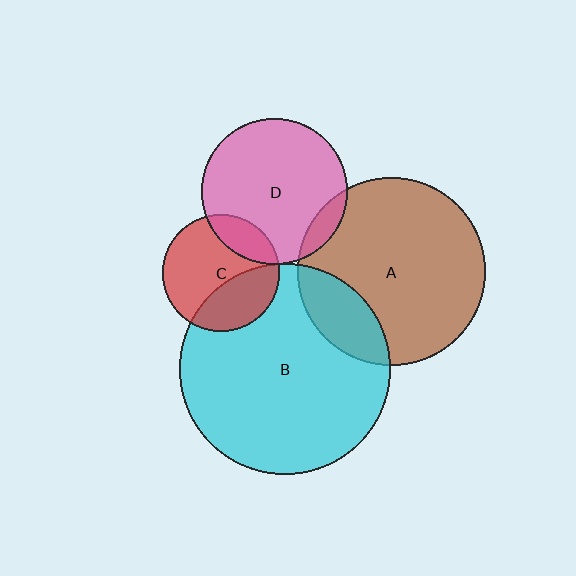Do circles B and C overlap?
Yes.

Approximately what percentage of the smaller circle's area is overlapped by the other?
Approximately 35%.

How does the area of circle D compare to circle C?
Approximately 1.6 times.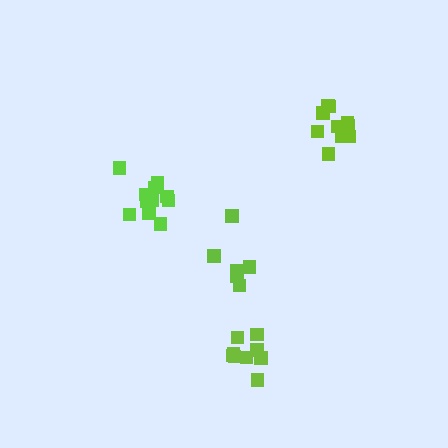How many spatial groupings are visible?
There are 4 spatial groupings.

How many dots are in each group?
Group 1: 11 dots, Group 2: 11 dots, Group 3: 6 dots, Group 4: 10 dots (38 total).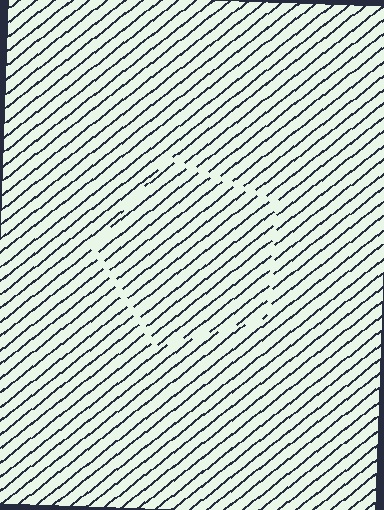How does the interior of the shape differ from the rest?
The interior of the shape contains the same grating, shifted by half a period — the contour is defined by the phase discontinuity where line-ends from the inner and outer gratings abut.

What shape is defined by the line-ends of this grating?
An illusory pentagon. The interior of the shape contains the same grating, shifted by half a period — the contour is defined by the phase discontinuity where line-ends from the inner and outer gratings abut.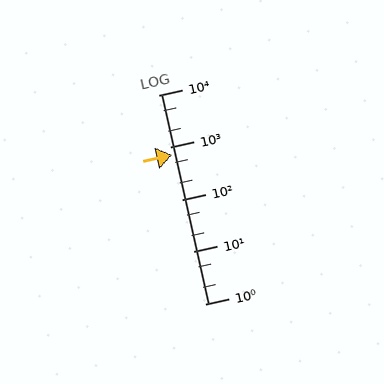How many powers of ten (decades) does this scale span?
The scale spans 4 decades, from 1 to 10000.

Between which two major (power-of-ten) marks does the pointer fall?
The pointer is between 100 and 1000.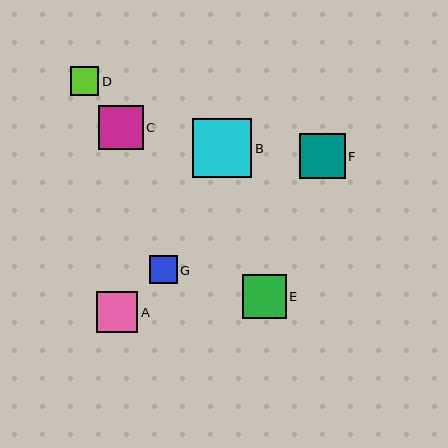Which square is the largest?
Square B is the largest with a size of approximately 60 pixels.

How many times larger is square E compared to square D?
Square E is approximately 1.5 times the size of square D.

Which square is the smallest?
Square G is the smallest with a size of approximately 28 pixels.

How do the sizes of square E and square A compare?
Square E and square A are approximately the same size.